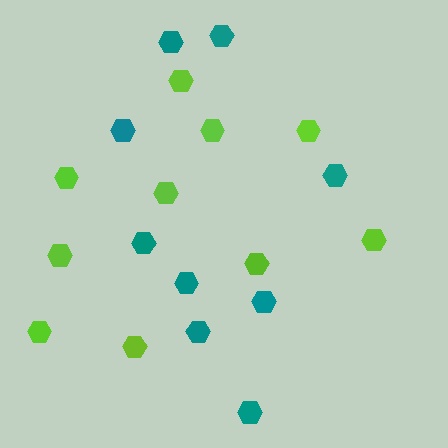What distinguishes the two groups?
There are 2 groups: one group of lime hexagons (10) and one group of teal hexagons (9).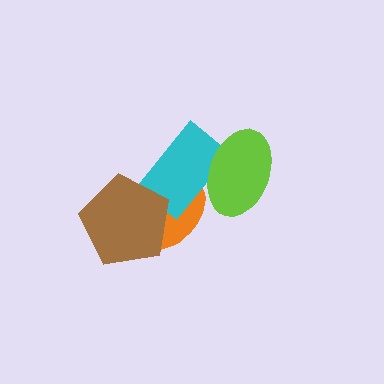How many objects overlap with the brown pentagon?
2 objects overlap with the brown pentagon.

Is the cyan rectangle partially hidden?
Yes, it is partially covered by another shape.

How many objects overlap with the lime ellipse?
1 object overlaps with the lime ellipse.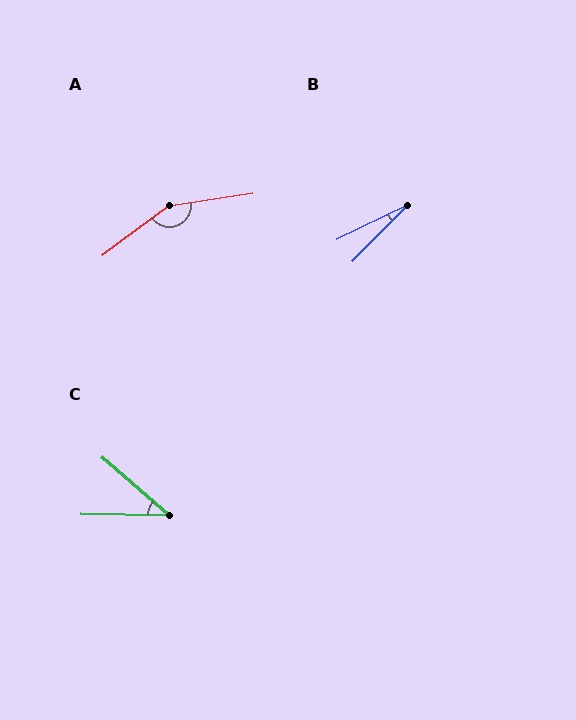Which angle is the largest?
A, at approximately 152 degrees.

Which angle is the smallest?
B, at approximately 19 degrees.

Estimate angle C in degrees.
Approximately 40 degrees.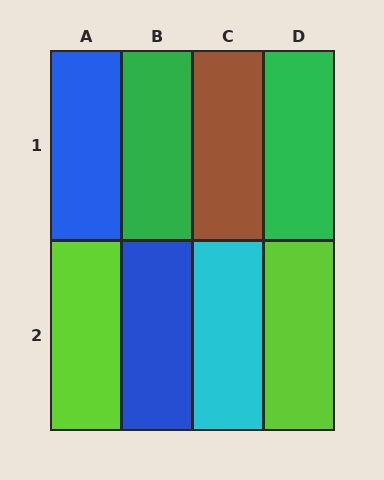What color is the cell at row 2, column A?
Lime.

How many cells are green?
2 cells are green.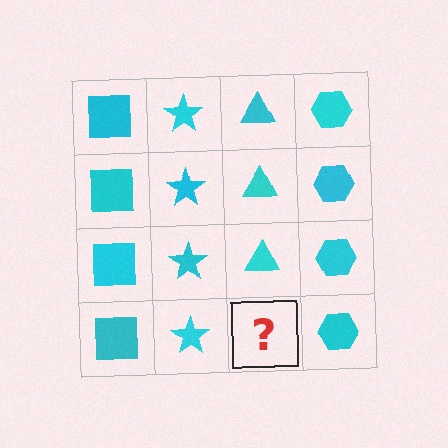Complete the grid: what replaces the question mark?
The question mark should be replaced with a cyan triangle.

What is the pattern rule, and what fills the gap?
The rule is that each column has a consistent shape. The gap should be filled with a cyan triangle.